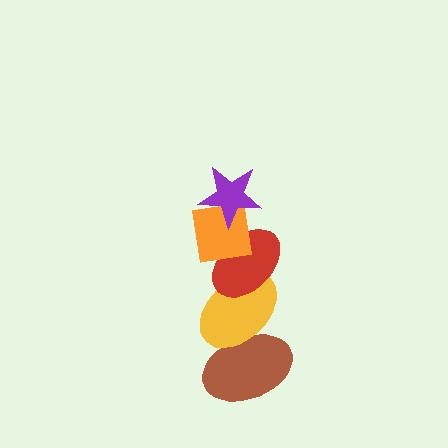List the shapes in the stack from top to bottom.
From top to bottom: the purple star, the orange square, the red ellipse, the yellow ellipse, the brown ellipse.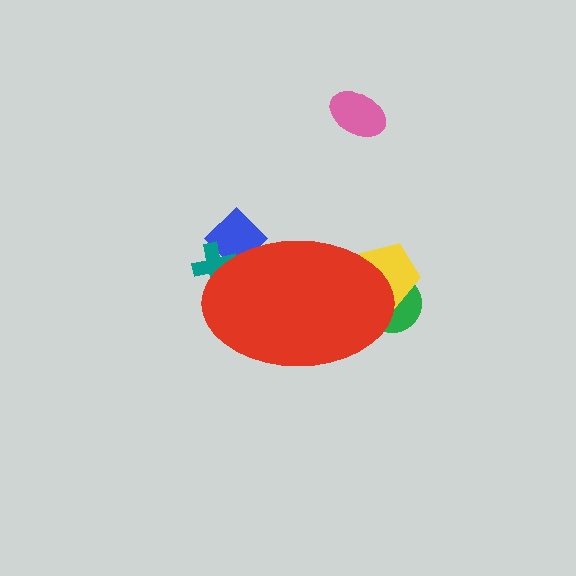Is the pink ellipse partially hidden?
No, the pink ellipse is fully visible.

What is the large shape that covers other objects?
A red ellipse.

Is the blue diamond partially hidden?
Yes, the blue diamond is partially hidden behind the red ellipse.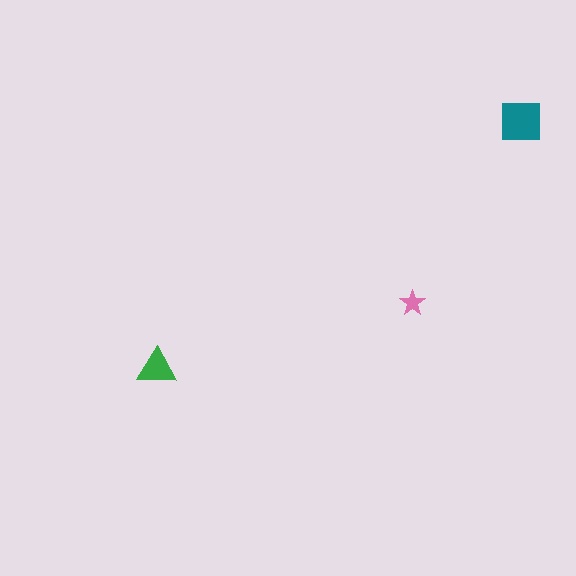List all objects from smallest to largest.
The pink star, the green triangle, the teal square.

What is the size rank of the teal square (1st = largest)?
1st.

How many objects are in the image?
There are 3 objects in the image.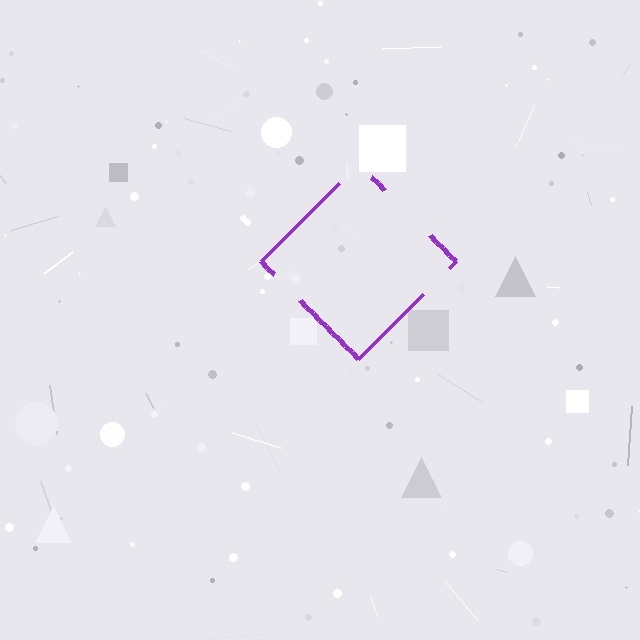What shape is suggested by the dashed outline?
The dashed outline suggests a diamond.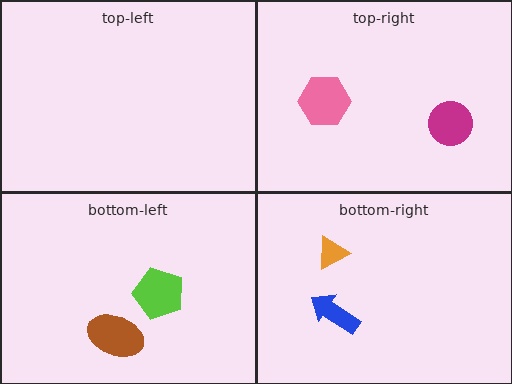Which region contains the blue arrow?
The bottom-right region.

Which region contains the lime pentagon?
The bottom-left region.